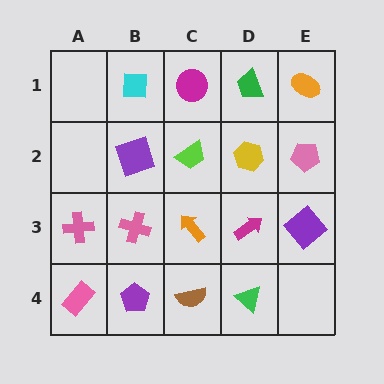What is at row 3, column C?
An orange arrow.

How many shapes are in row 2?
4 shapes.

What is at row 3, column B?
A pink cross.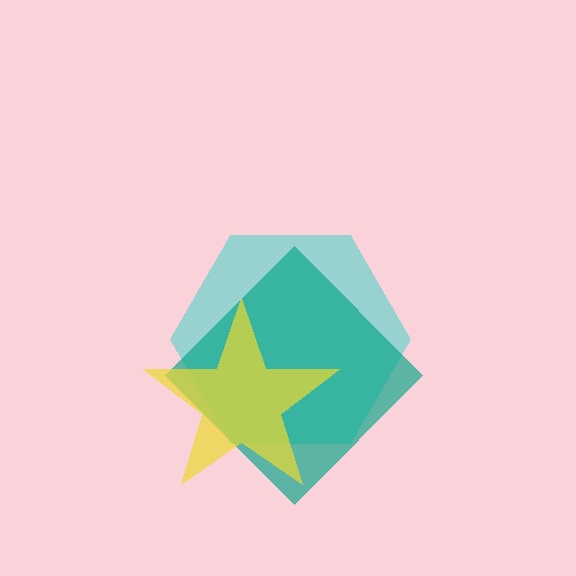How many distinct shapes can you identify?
There are 3 distinct shapes: a cyan hexagon, a teal diamond, a yellow star.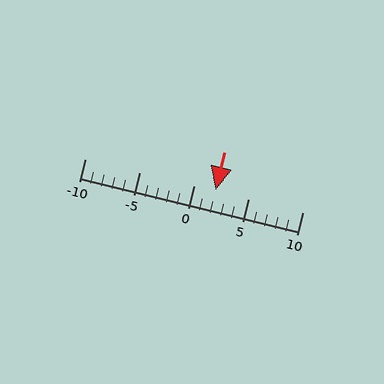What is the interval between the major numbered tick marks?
The major tick marks are spaced 5 units apart.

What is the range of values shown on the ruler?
The ruler shows values from -10 to 10.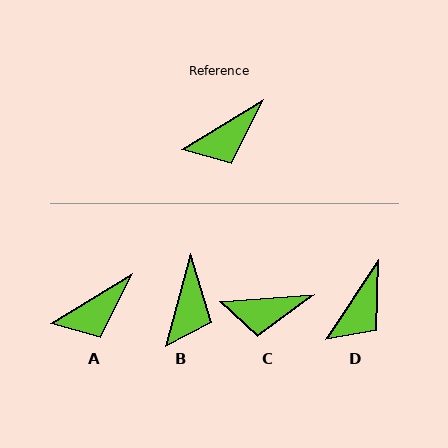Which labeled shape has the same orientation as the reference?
A.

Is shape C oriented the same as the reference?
No, it is off by about 27 degrees.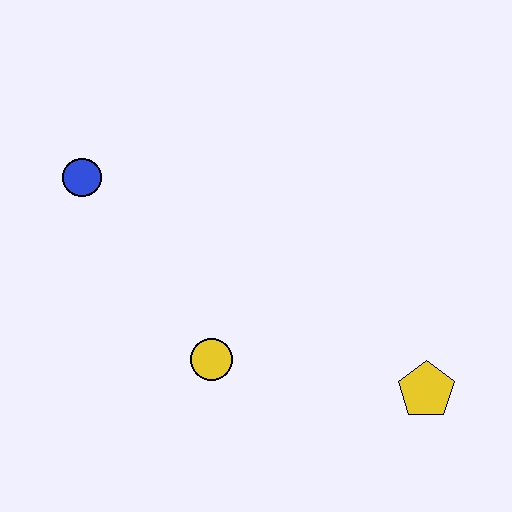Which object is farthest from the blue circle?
The yellow pentagon is farthest from the blue circle.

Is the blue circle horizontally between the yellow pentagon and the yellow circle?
No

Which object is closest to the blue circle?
The yellow circle is closest to the blue circle.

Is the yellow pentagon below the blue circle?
Yes